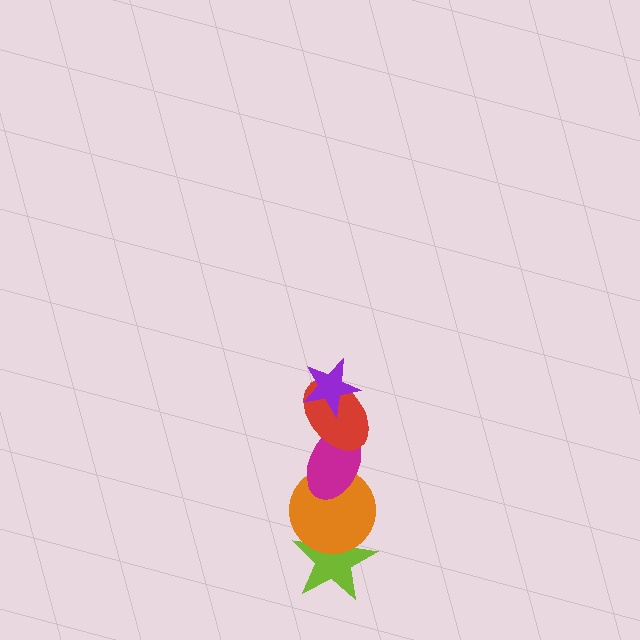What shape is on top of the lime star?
The orange circle is on top of the lime star.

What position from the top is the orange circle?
The orange circle is 4th from the top.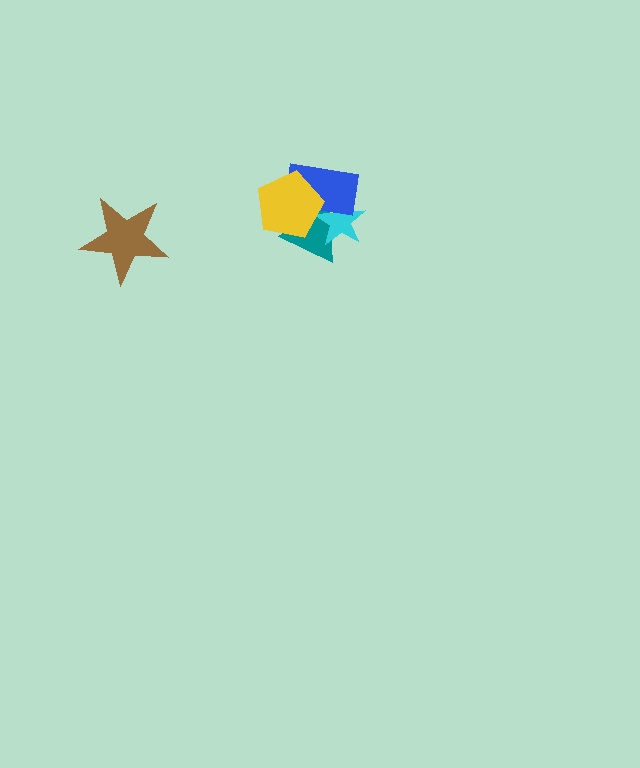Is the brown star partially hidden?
No, no other shape covers it.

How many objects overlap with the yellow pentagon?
3 objects overlap with the yellow pentagon.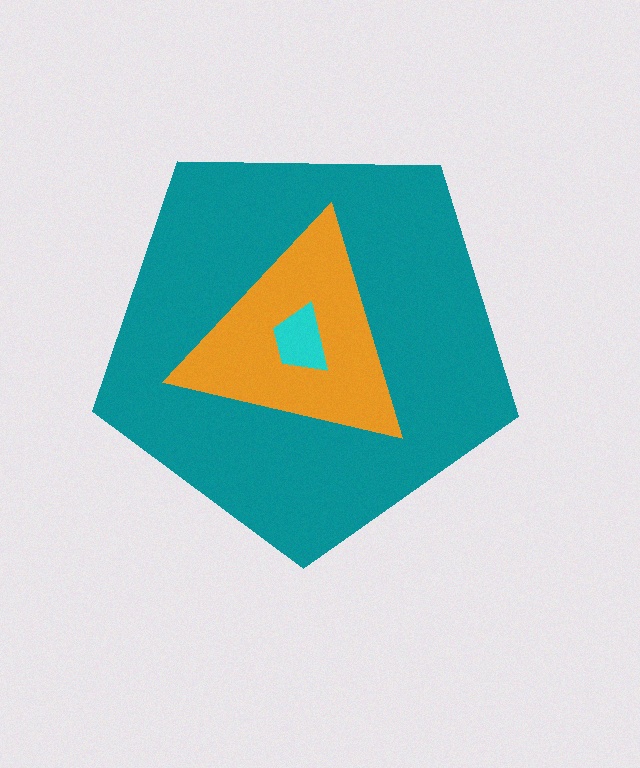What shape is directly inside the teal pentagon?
The orange triangle.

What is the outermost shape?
The teal pentagon.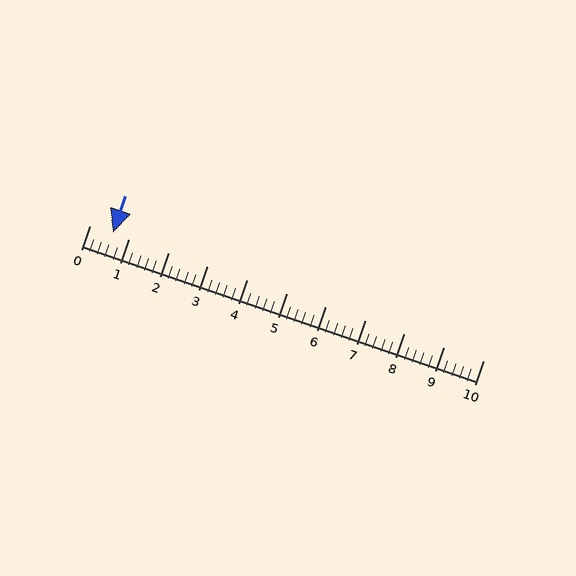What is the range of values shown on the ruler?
The ruler shows values from 0 to 10.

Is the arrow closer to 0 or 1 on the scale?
The arrow is closer to 1.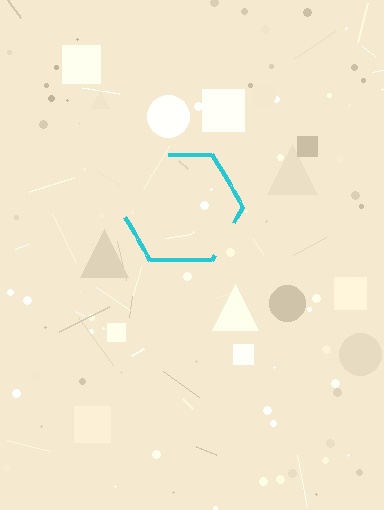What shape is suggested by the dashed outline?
The dashed outline suggests a hexagon.